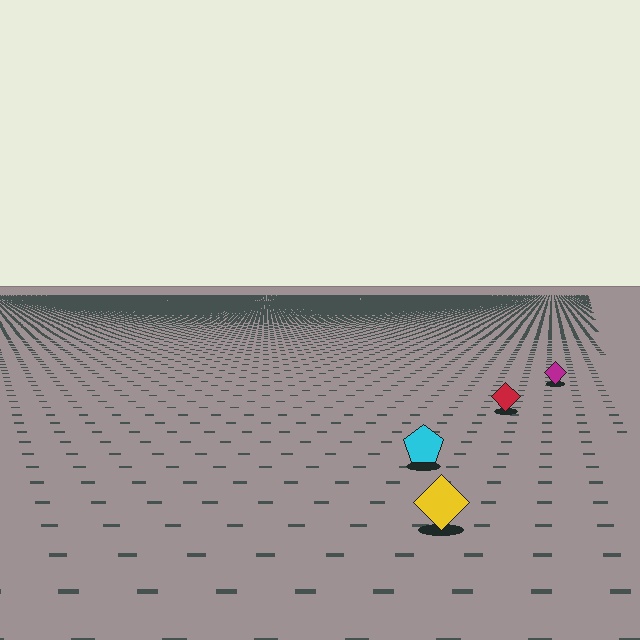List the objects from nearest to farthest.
From nearest to farthest: the yellow diamond, the cyan pentagon, the red diamond, the magenta diamond.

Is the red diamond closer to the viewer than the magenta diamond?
Yes. The red diamond is closer — you can tell from the texture gradient: the ground texture is coarser near it.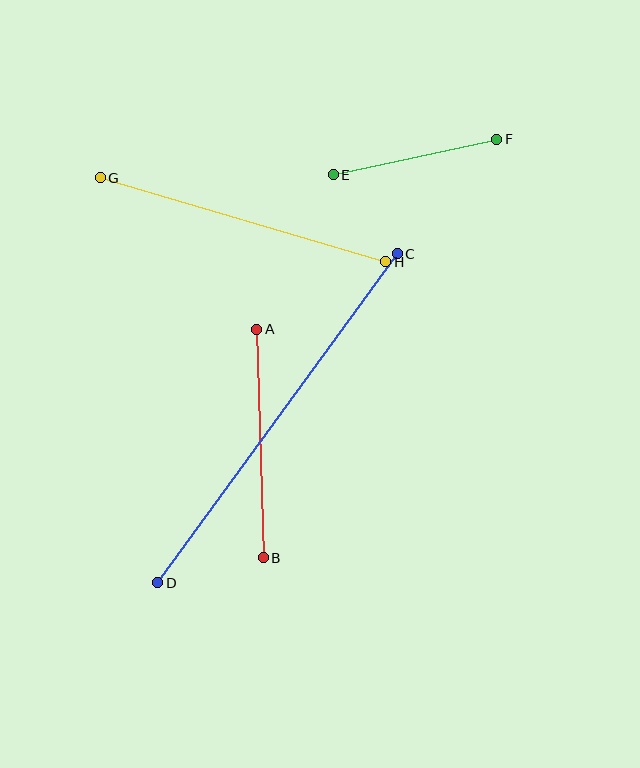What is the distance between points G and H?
The distance is approximately 297 pixels.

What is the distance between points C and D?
The distance is approximately 407 pixels.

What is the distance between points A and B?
The distance is approximately 228 pixels.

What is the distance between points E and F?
The distance is approximately 168 pixels.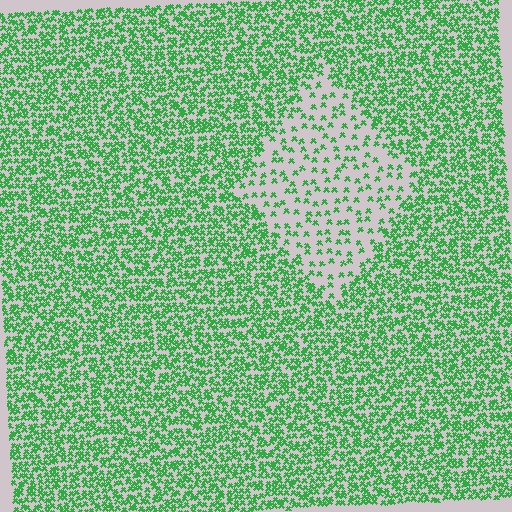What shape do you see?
I see a diamond.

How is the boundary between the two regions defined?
The boundary is defined by a change in element density (approximately 2.8x ratio). All elements are the same color, size, and shape.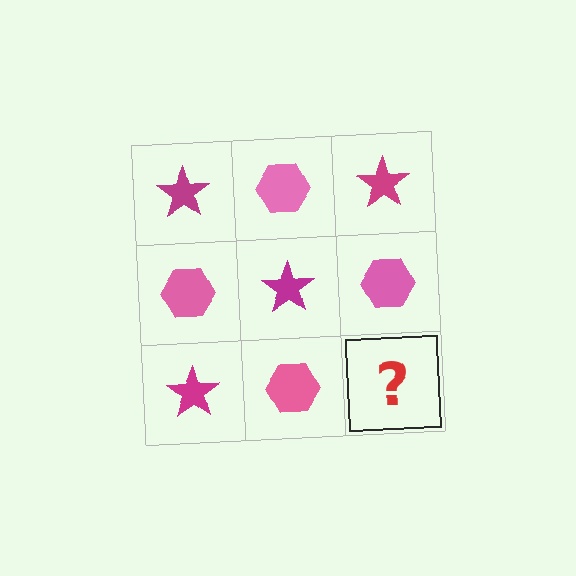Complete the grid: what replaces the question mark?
The question mark should be replaced with a magenta star.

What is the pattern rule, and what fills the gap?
The rule is that it alternates magenta star and pink hexagon in a checkerboard pattern. The gap should be filled with a magenta star.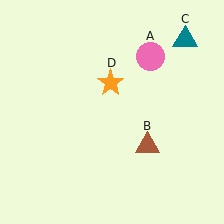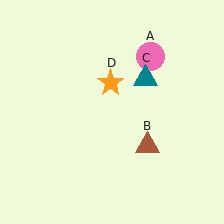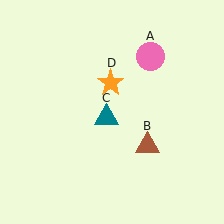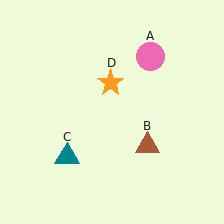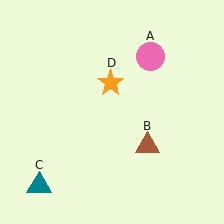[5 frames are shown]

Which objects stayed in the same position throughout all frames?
Pink circle (object A) and brown triangle (object B) and orange star (object D) remained stationary.